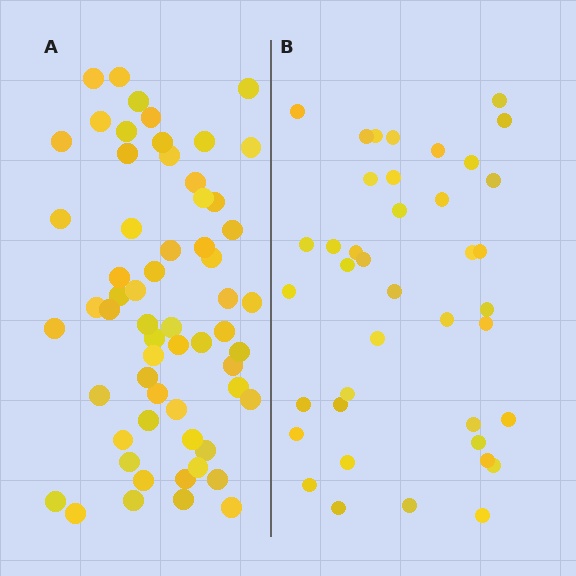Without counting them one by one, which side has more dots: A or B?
Region A (the left region) has more dots.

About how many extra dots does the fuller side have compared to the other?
Region A has approximately 20 more dots than region B.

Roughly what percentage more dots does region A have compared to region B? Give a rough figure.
About 50% more.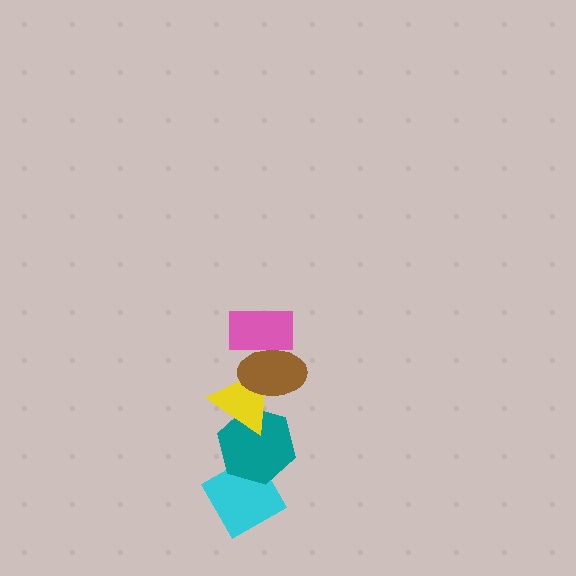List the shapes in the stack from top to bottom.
From top to bottom: the pink rectangle, the brown ellipse, the yellow triangle, the teal hexagon, the cyan diamond.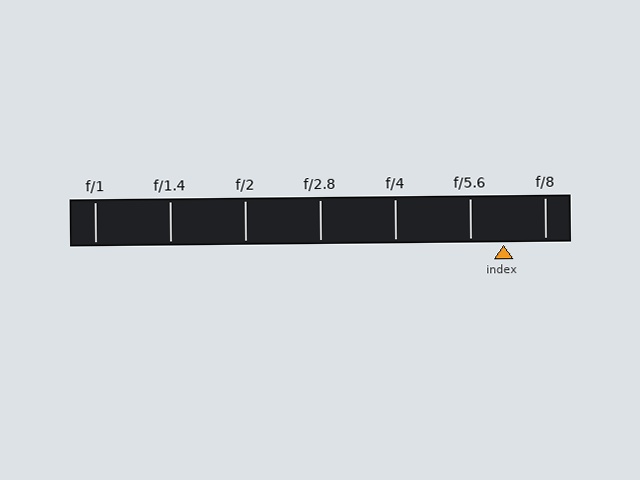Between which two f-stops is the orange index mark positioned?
The index mark is between f/5.6 and f/8.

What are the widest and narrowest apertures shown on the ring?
The widest aperture shown is f/1 and the narrowest is f/8.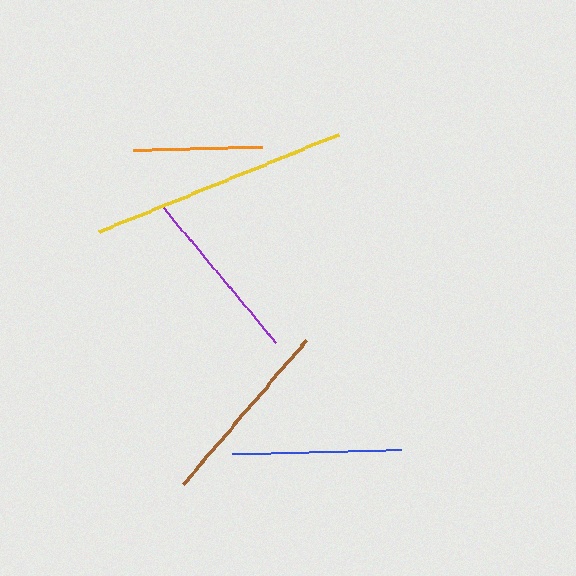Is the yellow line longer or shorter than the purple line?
The yellow line is longer than the purple line.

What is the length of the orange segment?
The orange segment is approximately 130 pixels long.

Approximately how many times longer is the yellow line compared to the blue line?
The yellow line is approximately 1.5 times the length of the blue line.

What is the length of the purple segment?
The purple segment is approximately 176 pixels long.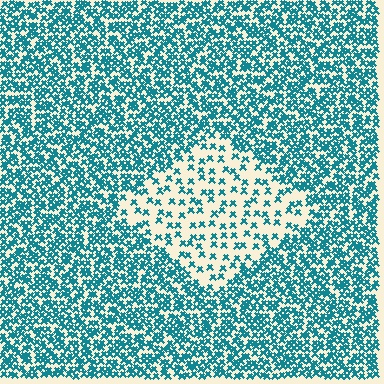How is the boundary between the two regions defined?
The boundary is defined by a change in element density (approximately 2.7x ratio). All elements are the same color, size, and shape.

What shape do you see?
I see a diamond.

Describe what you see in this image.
The image contains small teal elements arranged at two different densities. A diamond-shaped region is visible where the elements are less densely packed than the surrounding area.